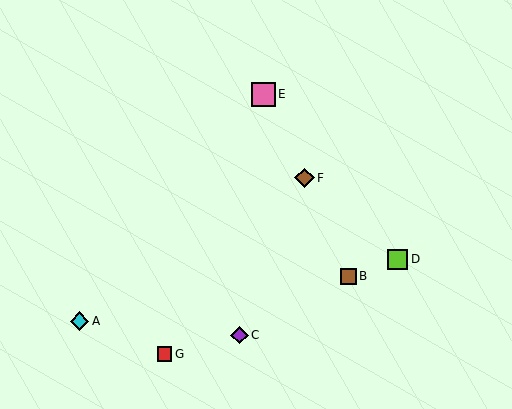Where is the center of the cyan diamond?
The center of the cyan diamond is at (79, 321).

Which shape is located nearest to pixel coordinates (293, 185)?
The brown diamond (labeled F) at (304, 178) is nearest to that location.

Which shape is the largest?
The pink square (labeled E) is the largest.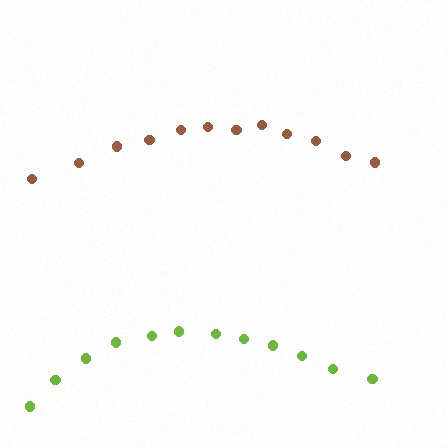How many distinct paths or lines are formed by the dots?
There are 2 distinct paths.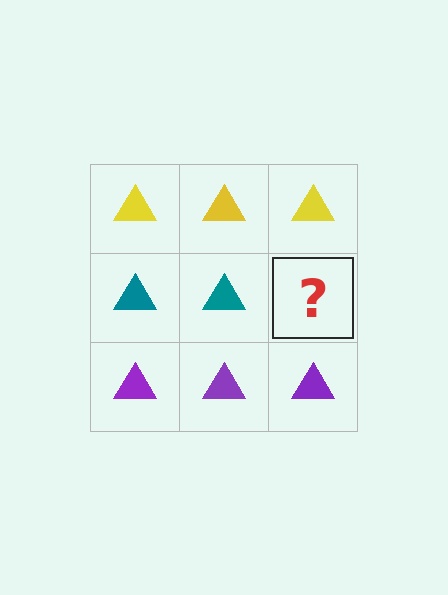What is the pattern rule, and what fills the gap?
The rule is that each row has a consistent color. The gap should be filled with a teal triangle.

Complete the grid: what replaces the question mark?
The question mark should be replaced with a teal triangle.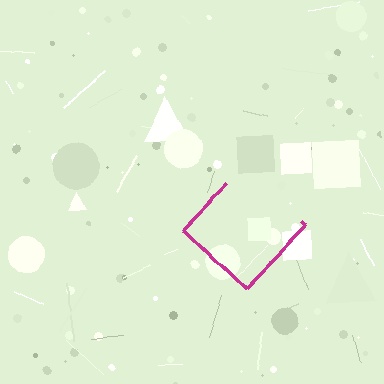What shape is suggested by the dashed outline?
The dashed outline suggests a diamond.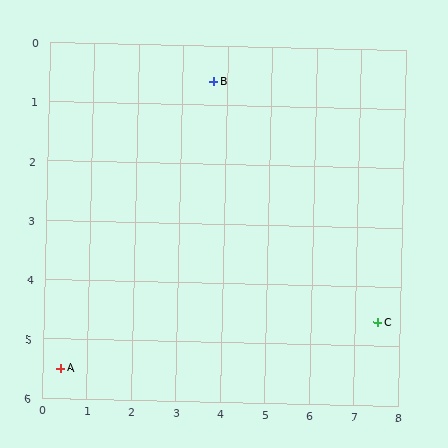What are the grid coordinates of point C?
Point C is at approximately (7.5, 4.6).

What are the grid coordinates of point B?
Point B is at approximately (3.7, 0.6).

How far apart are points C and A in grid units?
Points C and A are about 7.2 grid units apart.